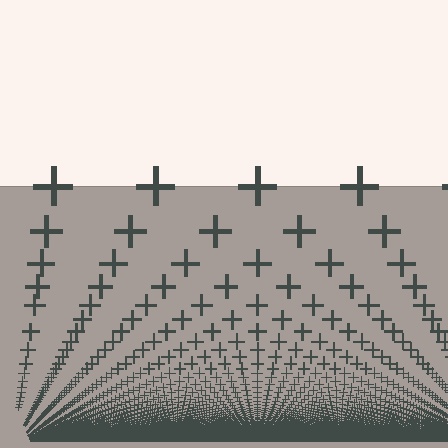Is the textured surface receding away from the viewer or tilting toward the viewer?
The surface appears to tilt toward the viewer. Texture elements get larger and sparser toward the top.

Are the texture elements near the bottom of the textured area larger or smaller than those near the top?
Smaller. The gradient is inverted — elements near the bottom are smaller and denser.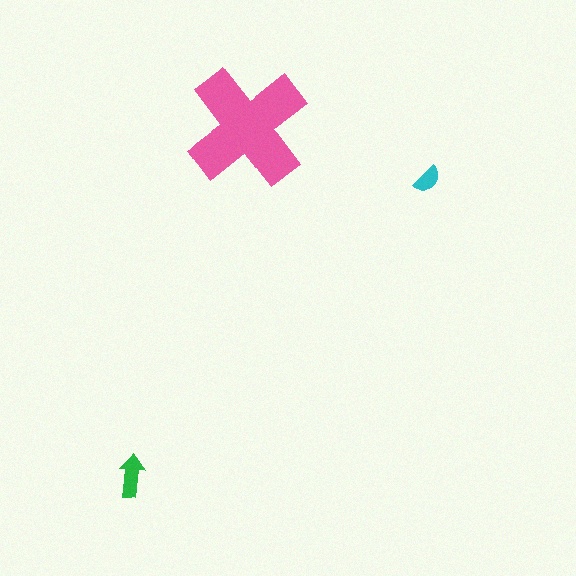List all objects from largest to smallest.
The pink cross, the green arrow, the cyan semicircle.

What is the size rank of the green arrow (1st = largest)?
2nd.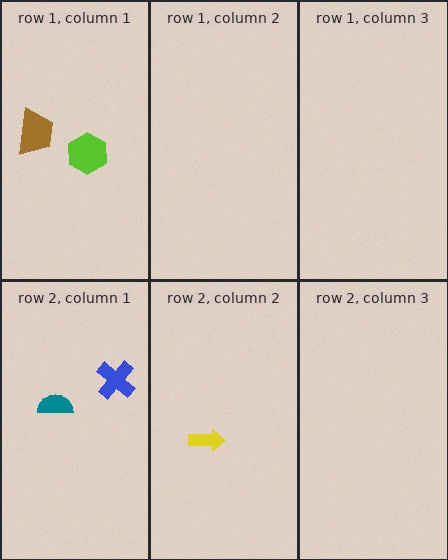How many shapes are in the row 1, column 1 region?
2.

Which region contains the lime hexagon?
The row 1, column 1 region.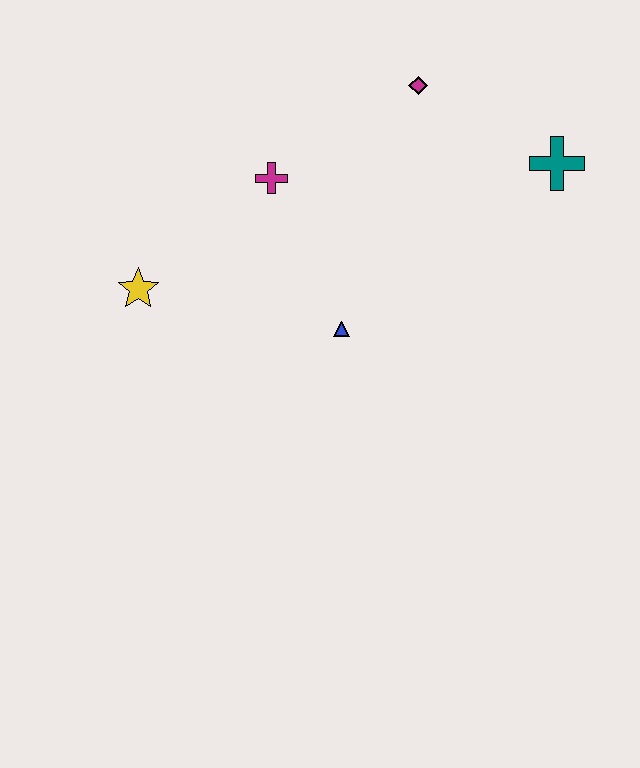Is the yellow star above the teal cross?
No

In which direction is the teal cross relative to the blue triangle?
The teal cross is to the right of the blue triangle.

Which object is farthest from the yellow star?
The teal cross is farthest from the yellow star.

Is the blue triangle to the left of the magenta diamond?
Yes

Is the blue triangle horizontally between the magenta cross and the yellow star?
No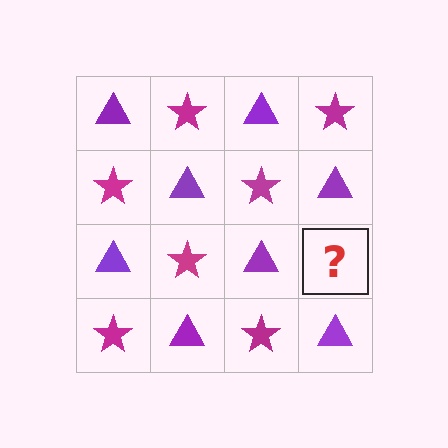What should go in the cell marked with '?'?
The missing cell should contain a magenta star.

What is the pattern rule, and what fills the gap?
The rule is that it alternates purple triangle and magenta star in a checkerboard pattern. The gap should be filled with a magenta star.